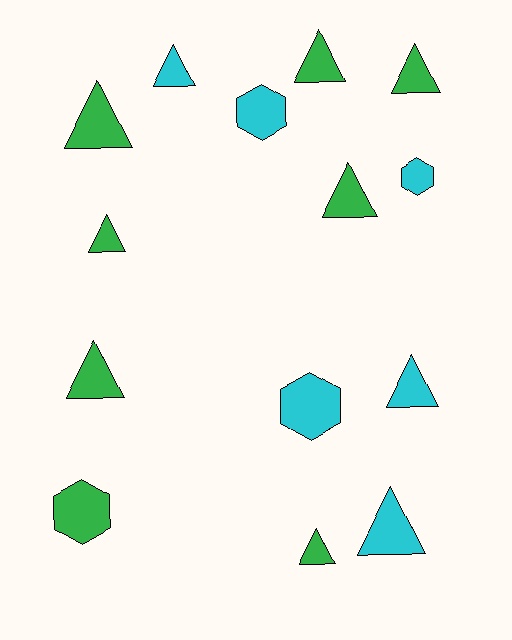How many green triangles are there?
There are 7 green triangles.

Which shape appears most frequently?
Triangle, with 10 objects.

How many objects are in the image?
There are 14 objects.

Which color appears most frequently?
Green, with 8 objects.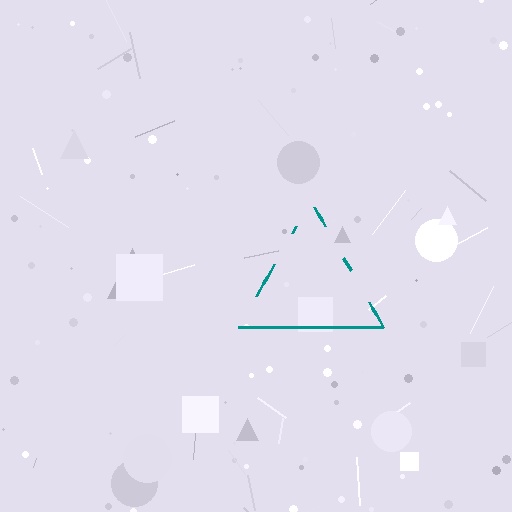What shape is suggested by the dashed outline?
The dashed outline suggests a triangle.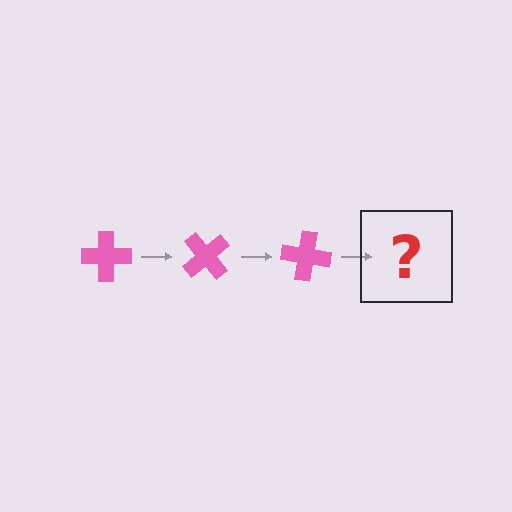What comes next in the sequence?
The next element should be a pink cross rotated 150 degrees.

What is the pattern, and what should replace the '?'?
The pattern is that the cross rotates 50 degrees each step. The '?' should be a pink cross rotated 150 degrees.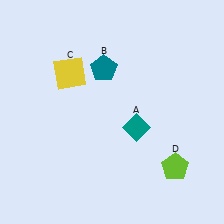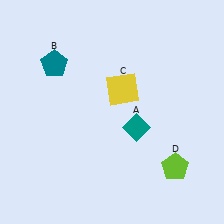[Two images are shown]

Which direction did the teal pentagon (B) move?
The teal pentagon (B) moved left.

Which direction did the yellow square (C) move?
The yellow square (C) moved right.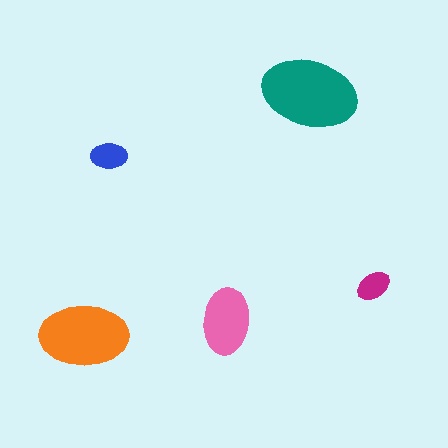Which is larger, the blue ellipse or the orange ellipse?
The orange one.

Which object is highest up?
The teal ellipse is topmost.